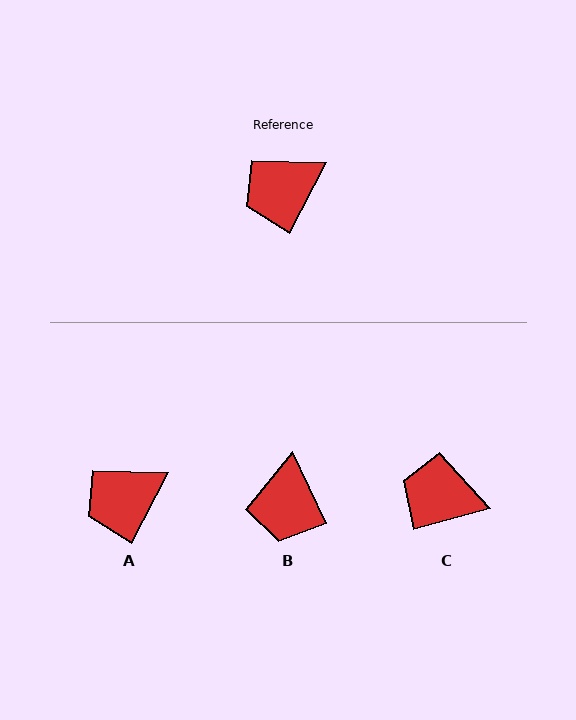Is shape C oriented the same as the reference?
No, it is off by about 47 degrees.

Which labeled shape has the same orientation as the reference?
A.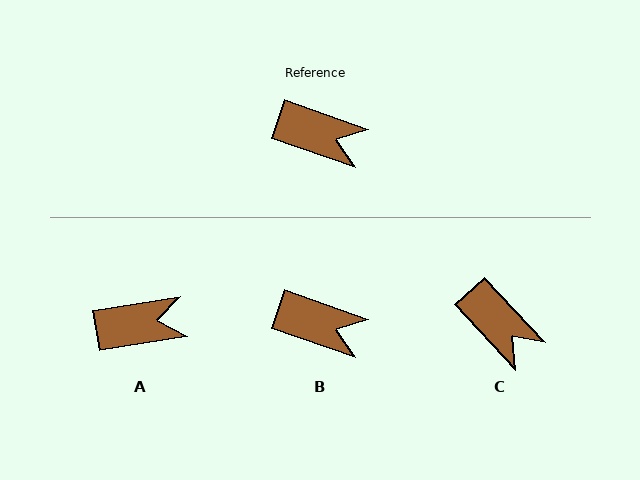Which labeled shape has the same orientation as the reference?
B.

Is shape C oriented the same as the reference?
No, it is off by about 28 degrees.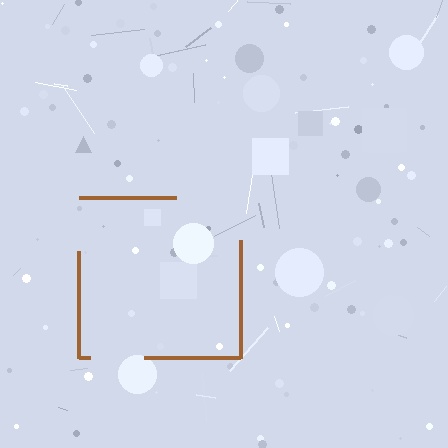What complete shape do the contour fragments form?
The contour fragments form a square.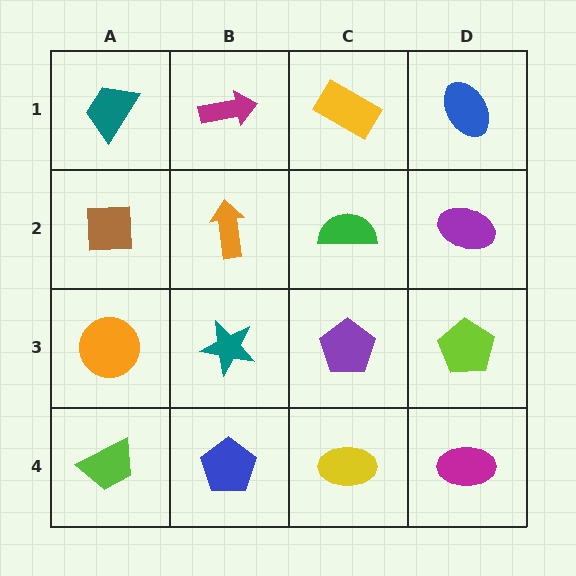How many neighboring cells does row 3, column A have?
3.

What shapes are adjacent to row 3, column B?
An orange arrow (row 2, column B), a blue pentagon (row 4, column B), an orange circle (row 3, column A), a purple pentagon (row 3, column C).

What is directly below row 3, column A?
A lime trapezoid.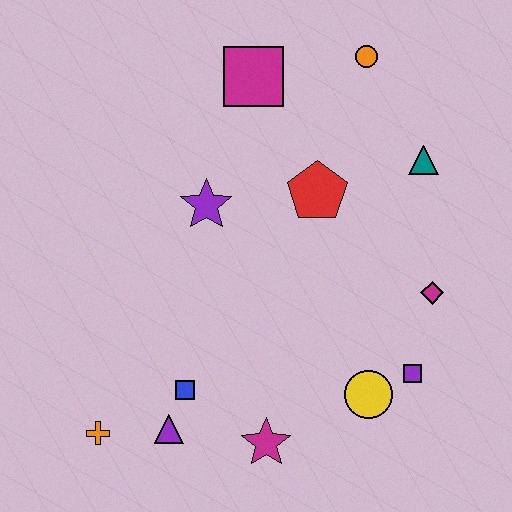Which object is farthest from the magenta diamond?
The orange cross is farthest from the magenta diamond.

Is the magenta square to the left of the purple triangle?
No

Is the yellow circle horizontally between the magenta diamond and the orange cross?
Yes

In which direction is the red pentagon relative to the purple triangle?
The red pentagon is above the purple triangle.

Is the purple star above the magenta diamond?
Yes